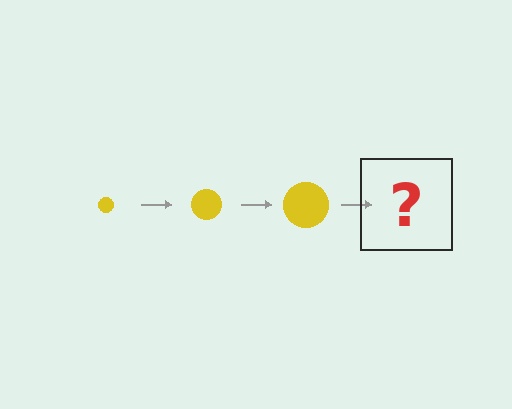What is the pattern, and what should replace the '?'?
The pattern is that the circle gets progressively larger each step. The '?' should be a yellow circle, larger than the previous one.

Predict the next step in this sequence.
The next step is a yellow circle, larger than the previous one.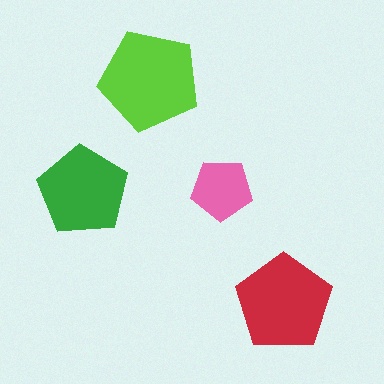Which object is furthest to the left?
The green pentagon is leftmost.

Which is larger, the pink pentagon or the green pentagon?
The green one.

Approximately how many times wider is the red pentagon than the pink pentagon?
About 1.5 times wider.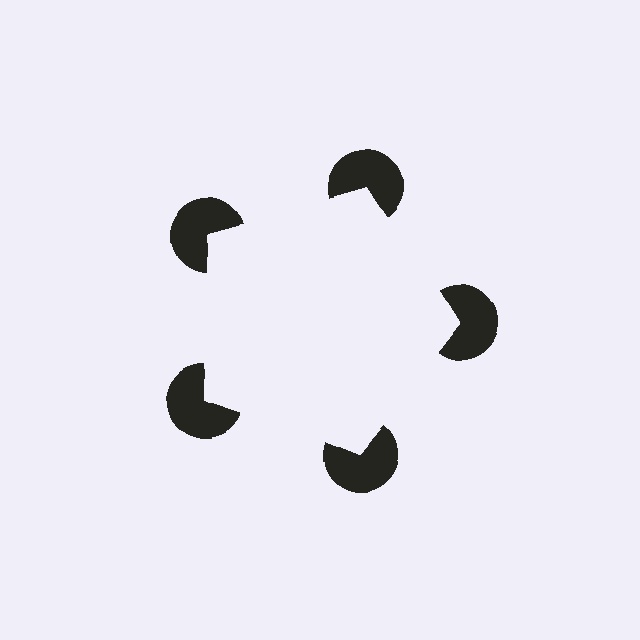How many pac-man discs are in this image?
There are 5 — one at each vertex of the illusory pentagon.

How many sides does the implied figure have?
5 sides.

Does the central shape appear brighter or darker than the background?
It typically appears slightly brighter than the background, even though no actual brightness change is drawn.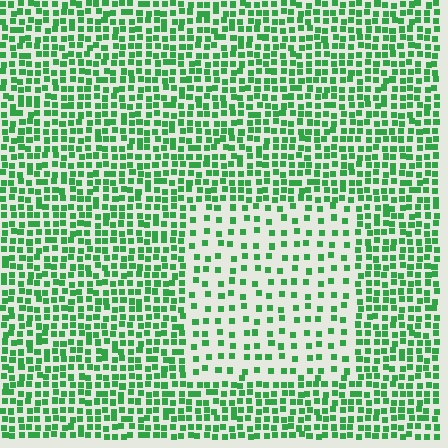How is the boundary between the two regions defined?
The boundary is defined by a change in element density (approximately 2.2x ratio). All elements are the same color, size, and shape.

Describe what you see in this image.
The image contains small green elements arranged at two different densities. A rectangle-shaped region is visible where the elements are less densely packed than the surrounding area.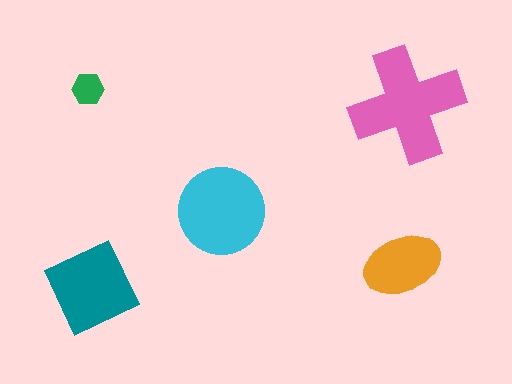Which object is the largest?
The pink cross.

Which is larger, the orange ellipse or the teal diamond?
The teal diamond.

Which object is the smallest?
The green hexagon.